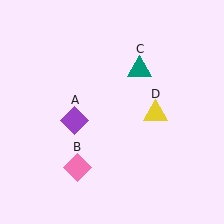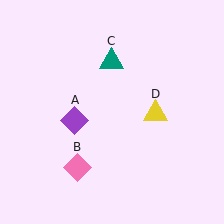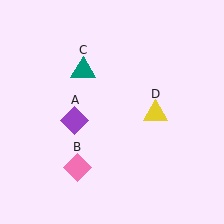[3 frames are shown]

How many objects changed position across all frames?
1 object changed position: teal triangle (object C).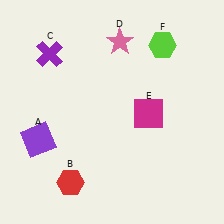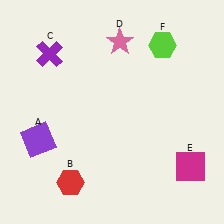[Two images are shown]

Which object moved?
The magenta square (E) moved down.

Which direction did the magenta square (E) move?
The magenta square (E) moved down.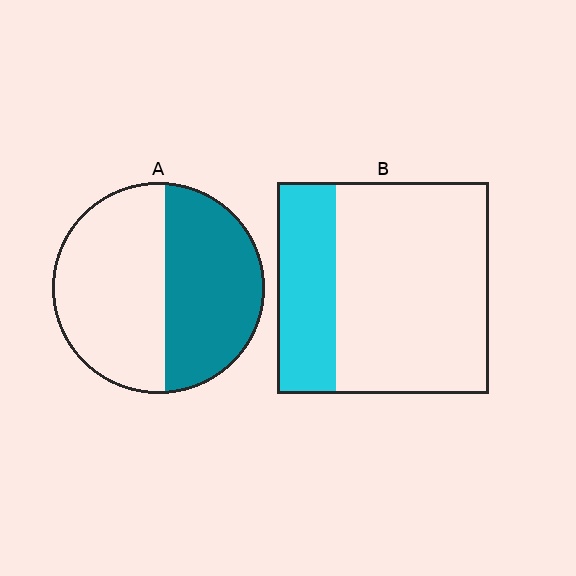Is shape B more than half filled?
No.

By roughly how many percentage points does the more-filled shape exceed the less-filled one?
By roughly 20 percentage points (A over B).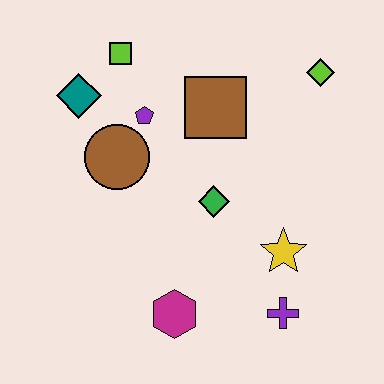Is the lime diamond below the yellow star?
No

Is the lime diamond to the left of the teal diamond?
No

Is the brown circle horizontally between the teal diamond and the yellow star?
Yes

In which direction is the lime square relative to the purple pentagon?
The lime square is above the purple pentagon.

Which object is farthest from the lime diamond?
The magenta hexagon is farthest from the lime diamond.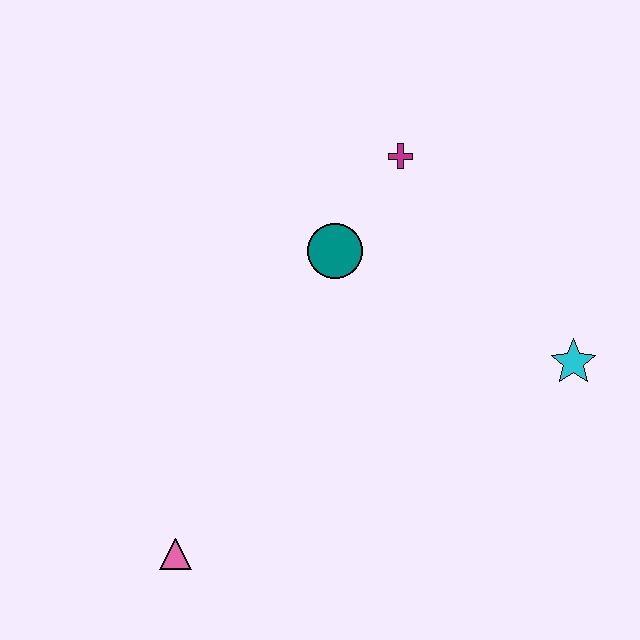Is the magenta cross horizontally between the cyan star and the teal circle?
Yes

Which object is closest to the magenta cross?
The teal circle is closest to the magenta cross.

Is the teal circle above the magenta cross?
No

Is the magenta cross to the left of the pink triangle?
No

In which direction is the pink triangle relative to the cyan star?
The pink triangle is to the left of the cyan star.